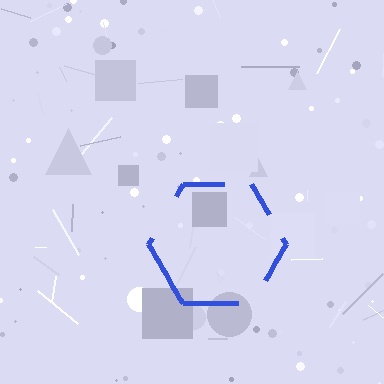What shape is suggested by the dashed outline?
The dashed outline suggests a hexagon.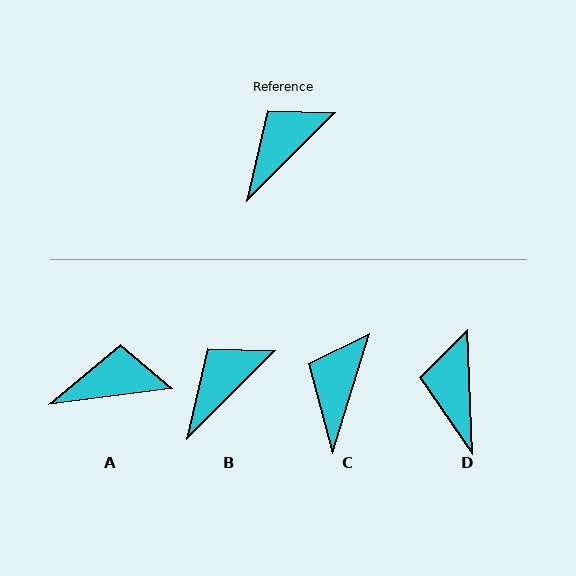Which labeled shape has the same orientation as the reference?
B.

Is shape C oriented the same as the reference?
No, it is off by about 28 degrees.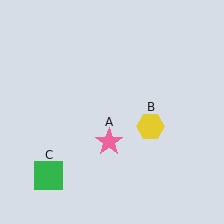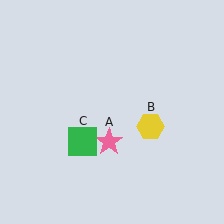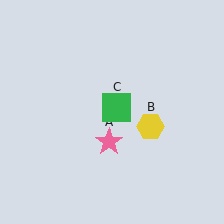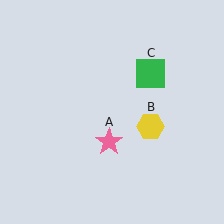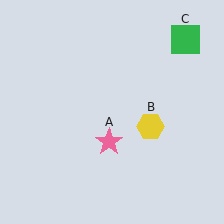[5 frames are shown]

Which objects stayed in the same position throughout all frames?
Pink star (object A) and yellow hexagon (object B) remained stationary.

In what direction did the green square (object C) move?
The green square (object C) moved up and to the right.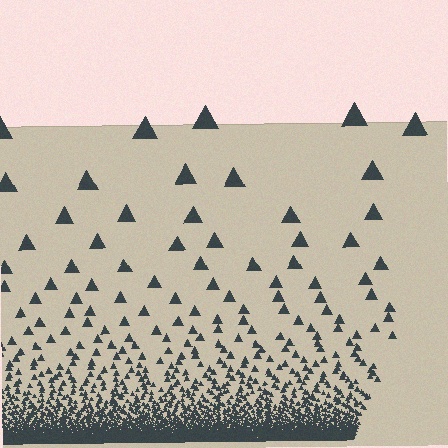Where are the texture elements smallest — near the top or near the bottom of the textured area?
Near the bottom.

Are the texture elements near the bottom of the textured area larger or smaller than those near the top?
Smaller. The gradient is inverted — elements near the bottom are smaller and denser.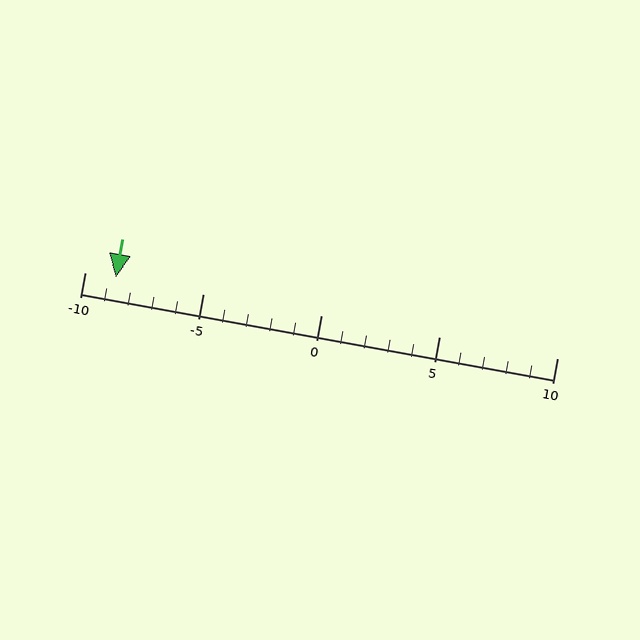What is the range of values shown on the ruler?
The ruler shows values from -10 to 10.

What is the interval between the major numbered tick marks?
The major tick marks are spaced 5 units apart.